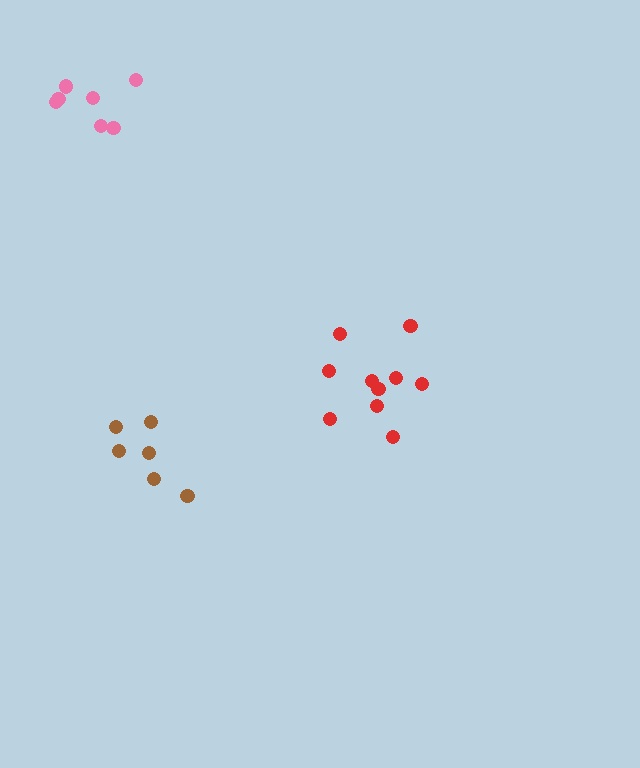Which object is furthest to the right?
The red cluster is rightmost.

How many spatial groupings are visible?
There are 3 spatial groupings.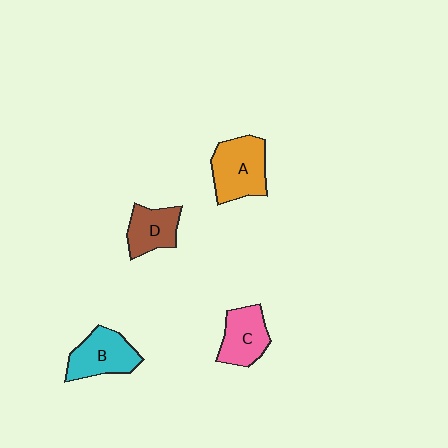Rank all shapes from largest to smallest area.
From largest to smallest: A (orange), B (cyan), C (pink), D (brown).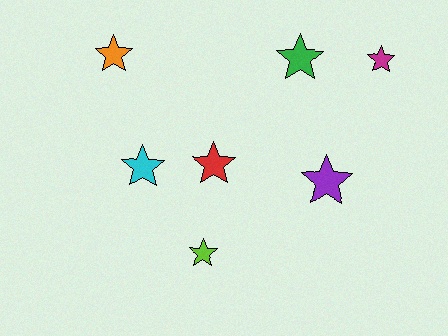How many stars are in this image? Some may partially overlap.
There are 7 stars.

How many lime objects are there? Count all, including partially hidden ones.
There is 1 lime object.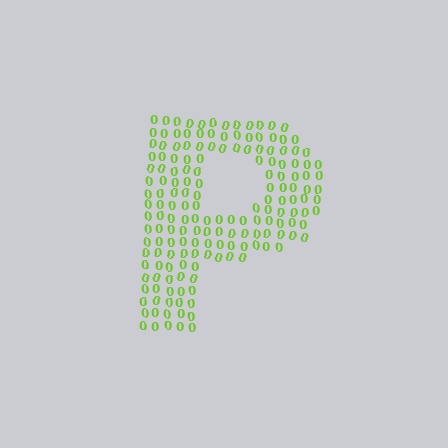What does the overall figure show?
The overall figure shows the letter P.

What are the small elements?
The small elements are digit 0's.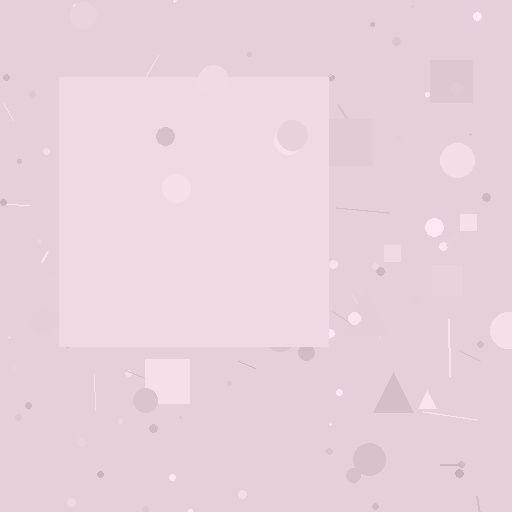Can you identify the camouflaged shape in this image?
The camouflaged shape is a square.